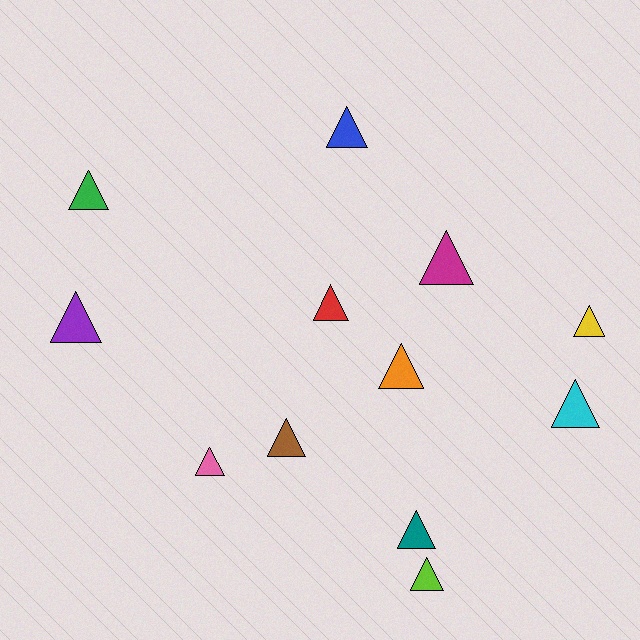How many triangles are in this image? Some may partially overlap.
There are 12 triangles.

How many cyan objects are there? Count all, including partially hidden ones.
There is 1 cyan object.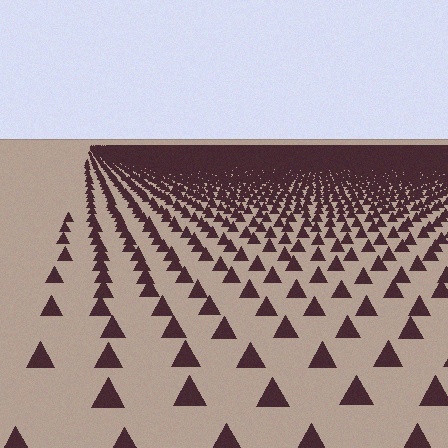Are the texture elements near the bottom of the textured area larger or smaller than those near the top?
Larger. Near the bottom, elements are closer to the viewer and appear at a bigger on-screen size.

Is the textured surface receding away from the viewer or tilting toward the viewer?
The surface is receding away from the viewer. Texture elements get smaller and denser toward the top.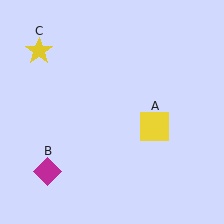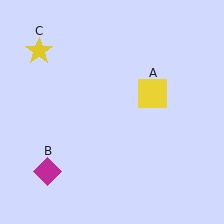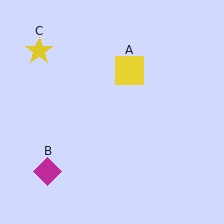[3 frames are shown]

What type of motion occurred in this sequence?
The yellow square (object A) rotated counterclockwise around the center of the scene.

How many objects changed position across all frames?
1 object changed position: yellow square (object A).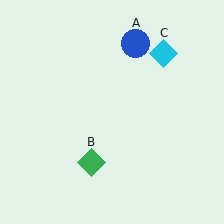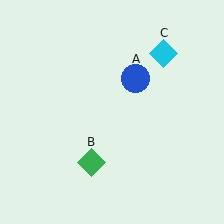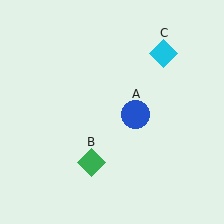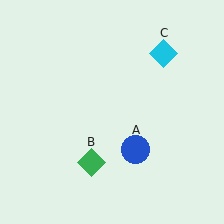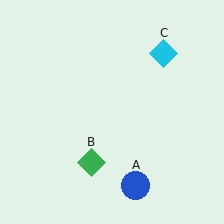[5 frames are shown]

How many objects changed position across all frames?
1 object changed position: blue circle (object A).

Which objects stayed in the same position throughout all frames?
Green diamond (object B) and cyan diamond (object C) remained stationary.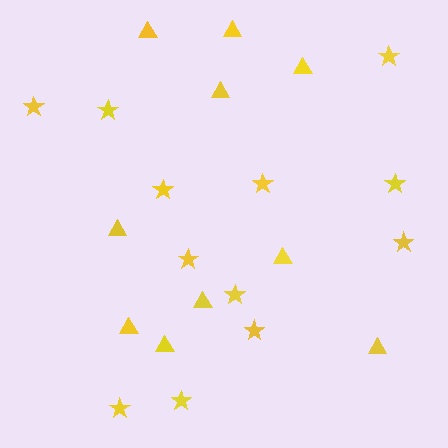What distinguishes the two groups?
There are 2 groups: one group of triangles (10) and one group of stars (12).